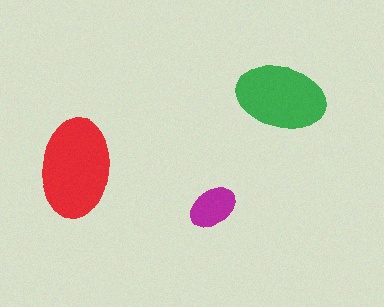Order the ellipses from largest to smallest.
the red one, the green one, the magenta one.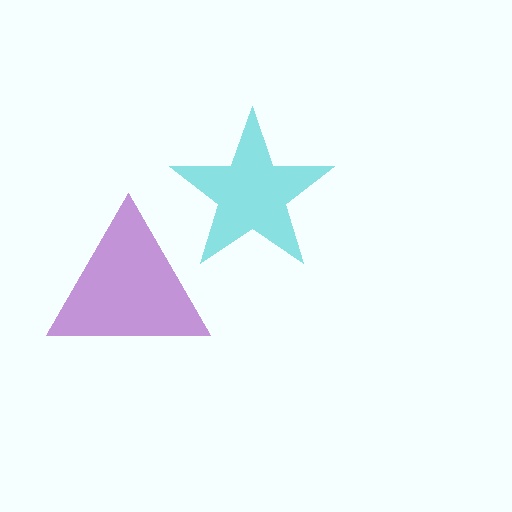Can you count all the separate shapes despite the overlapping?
Yes, there are 2 separate shapes.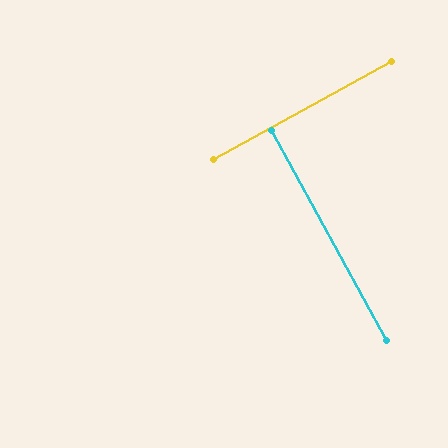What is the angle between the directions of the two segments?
Approximately 90 degrees.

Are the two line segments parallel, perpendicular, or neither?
Perpendicular — they meet at approximately 90°.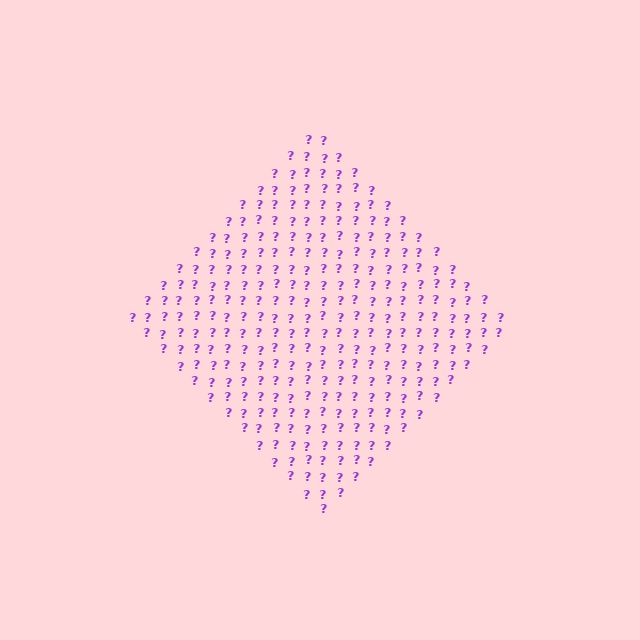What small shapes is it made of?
It is made of small question marks.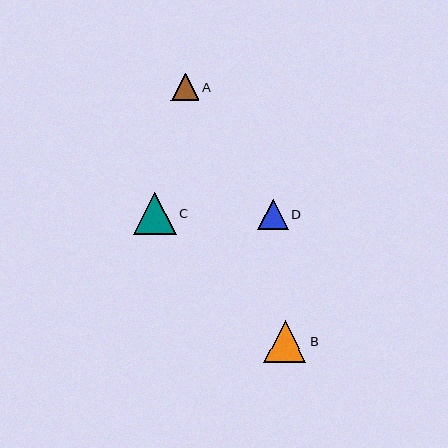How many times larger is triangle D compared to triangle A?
Triangle D is approximately 1.1 times the size of triangle A.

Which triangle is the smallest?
Triangle A is the smallest with a size of approximately 27 pixels.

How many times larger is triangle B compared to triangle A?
Triangle B is approximately 1.5 times the size of triangle A.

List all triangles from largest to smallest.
From largest to smallest: C, B, D, A.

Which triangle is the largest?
Triangle C is the largest with a size of approximately 43 pixels.